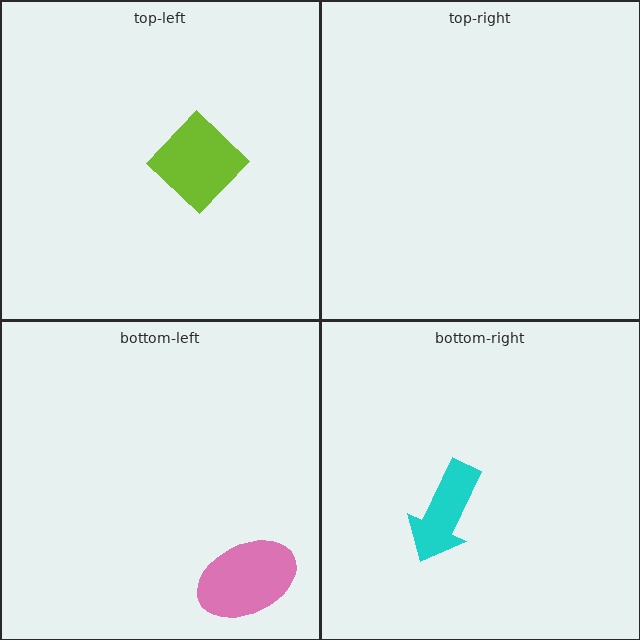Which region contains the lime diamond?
The top-left region.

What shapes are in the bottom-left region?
The pink ellipse.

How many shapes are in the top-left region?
1.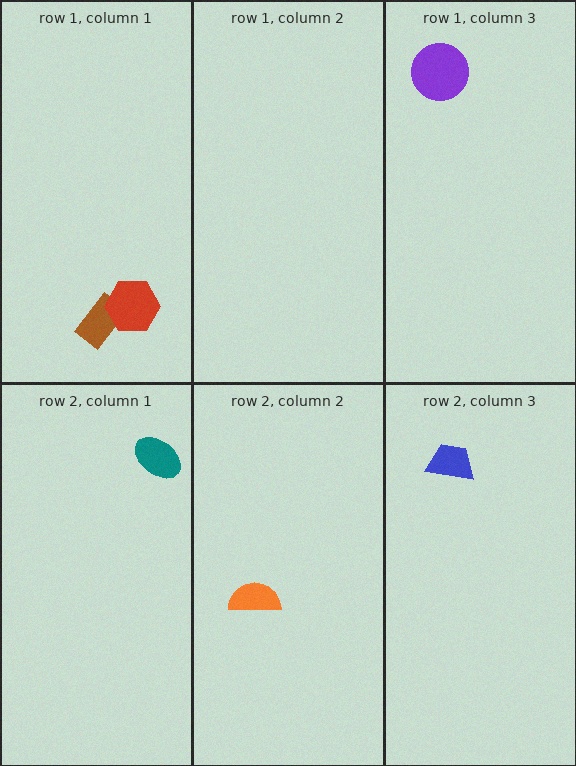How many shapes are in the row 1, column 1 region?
2.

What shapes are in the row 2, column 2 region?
The orange semicircle.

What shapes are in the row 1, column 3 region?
The purple circle.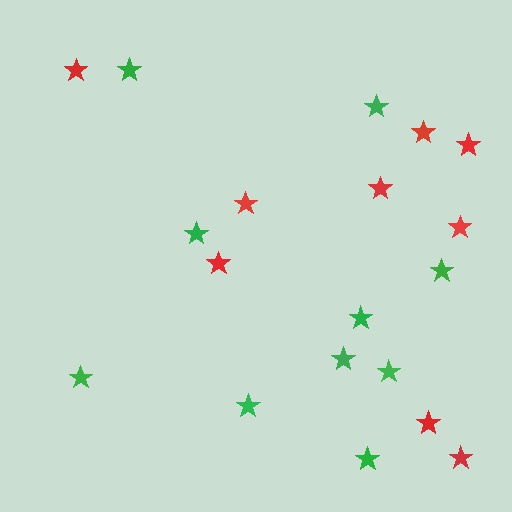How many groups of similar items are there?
There are 2 groups: one group of red stars (9) and one group of green stars (10).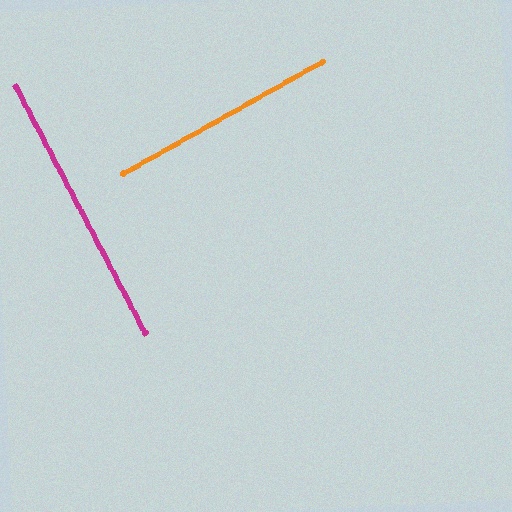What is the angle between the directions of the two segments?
Approximately 88 degrees.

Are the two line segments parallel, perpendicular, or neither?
Perpendicular — they meet at approximately 88°.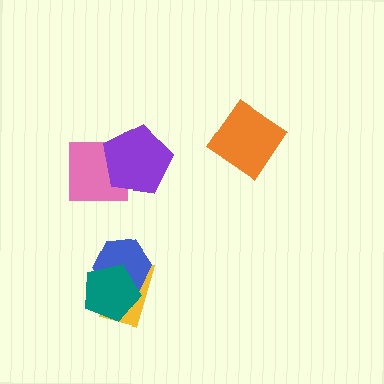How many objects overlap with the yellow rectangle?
2 objects overlap with the yellow rectangle.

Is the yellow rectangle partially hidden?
Yes, it is partially covered by another shape.